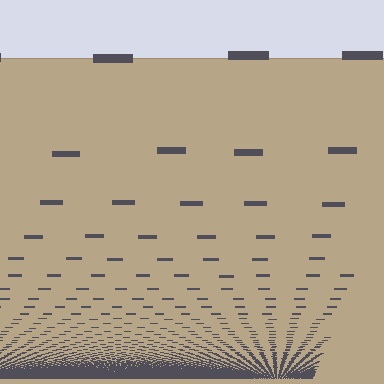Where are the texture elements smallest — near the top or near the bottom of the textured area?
Near the bottom.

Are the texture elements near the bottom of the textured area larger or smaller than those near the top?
Smaller. The gradient is inverted — elements near the bottom are smaller and denser.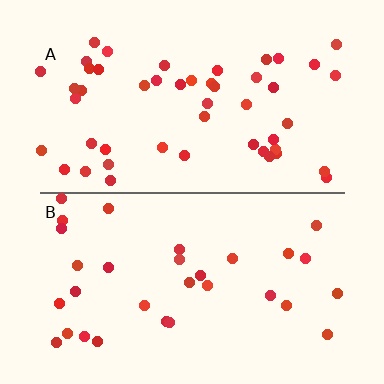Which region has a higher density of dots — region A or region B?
A (the top).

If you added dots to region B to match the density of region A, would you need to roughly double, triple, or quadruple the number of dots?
Approximately double.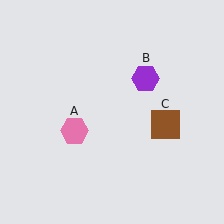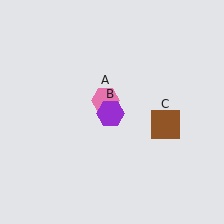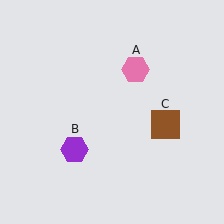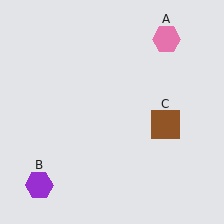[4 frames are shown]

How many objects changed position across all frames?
2 objects changed position: pink hexagon (object A), purple hexagon (object B).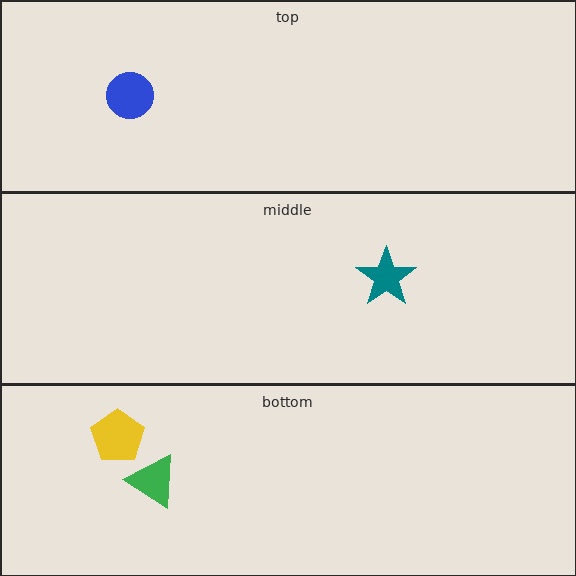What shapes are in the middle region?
The teal star.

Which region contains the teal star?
The middle region.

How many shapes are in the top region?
1.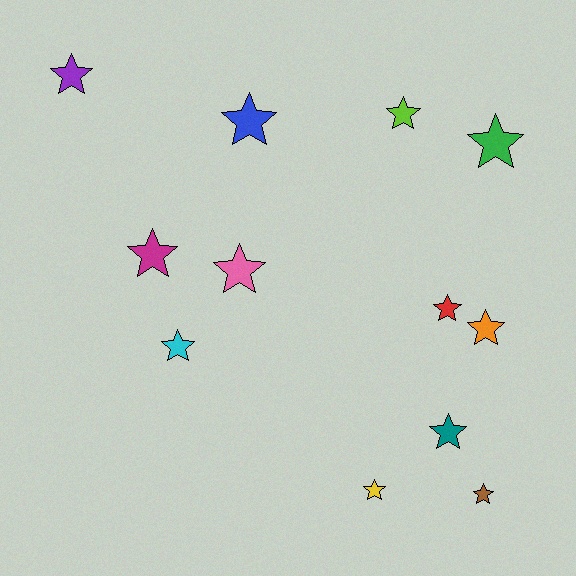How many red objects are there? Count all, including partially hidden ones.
There is 1 red object.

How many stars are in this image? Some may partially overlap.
There are 12 stars.